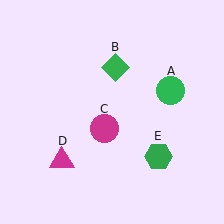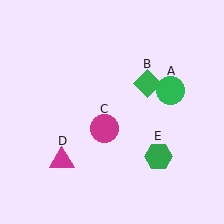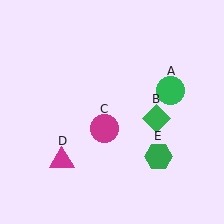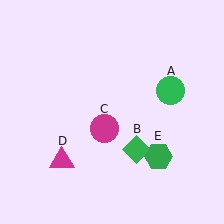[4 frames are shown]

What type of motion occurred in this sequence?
The green diamond (object B) rotated clockwise around the center of the scene.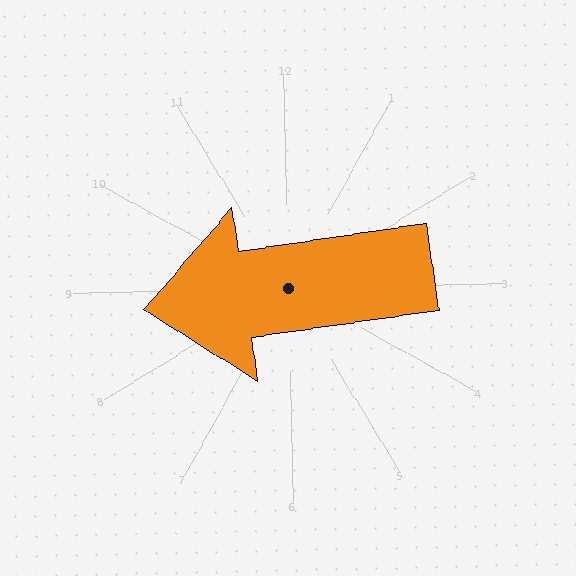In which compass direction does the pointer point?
West.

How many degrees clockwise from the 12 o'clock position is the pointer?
Approximately 263 degrees.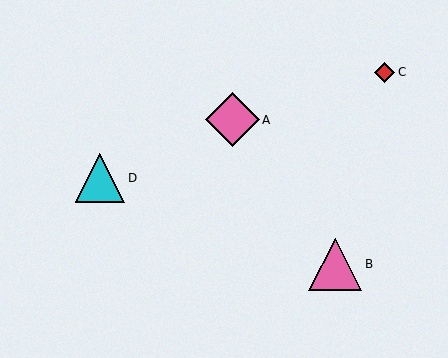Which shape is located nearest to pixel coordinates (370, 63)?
The red diamond (labeled C) at (385, 72) is nearest to that location.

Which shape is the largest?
The pink diamond (labeled A) is the largest.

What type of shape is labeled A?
Shape A is a pink diamond.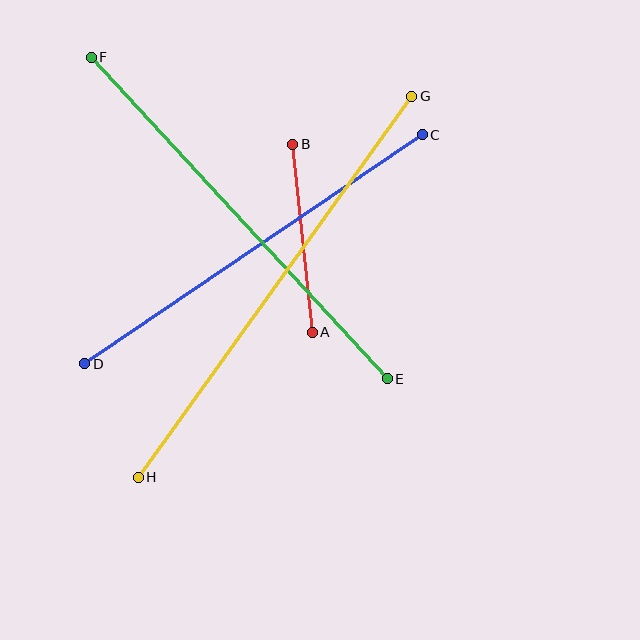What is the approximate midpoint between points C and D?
The midpoint is at approximately (254, 249) pixels.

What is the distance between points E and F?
The distance is approximately 437 pixels.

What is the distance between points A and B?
The distance is approximately 189 pixels.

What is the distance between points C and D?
The distance is approximately 408 pixels.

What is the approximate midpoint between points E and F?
The midpoint is at approximately (239, 218) pixels.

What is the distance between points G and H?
The distance is approximately 469 pixels.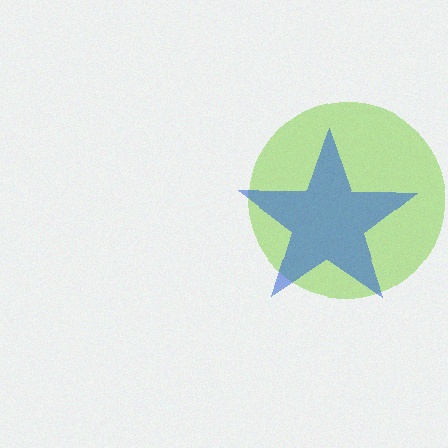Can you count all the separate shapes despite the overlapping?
Yes, there are 2 separate shapes.